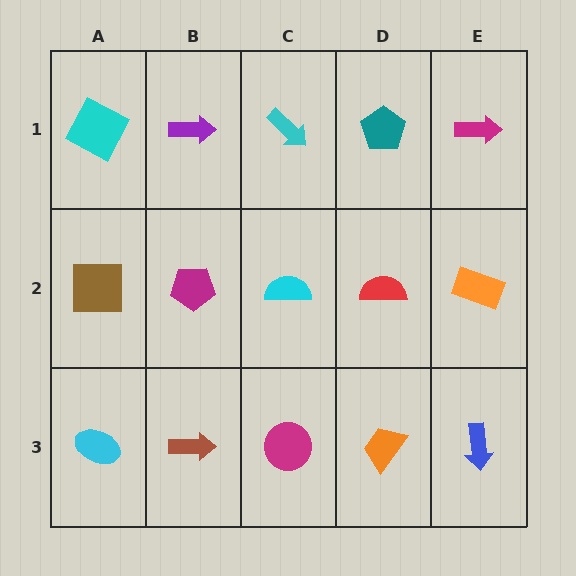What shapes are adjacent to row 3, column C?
A cyan semicircle (row 2, column C), a brown arrow (row 3, column B), an orange trapezoid (row 3, column D).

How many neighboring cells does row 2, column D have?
4.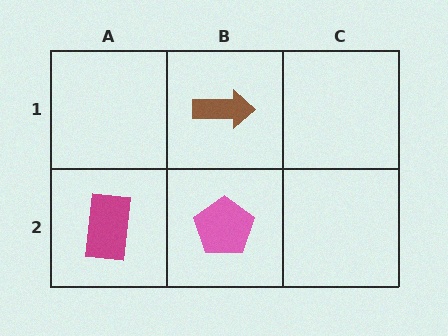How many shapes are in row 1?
1 shape.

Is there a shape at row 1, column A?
No, that cell is empty.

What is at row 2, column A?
A magenta rectangle.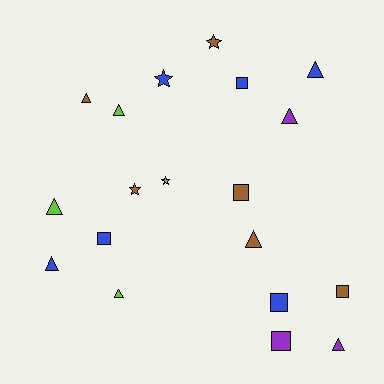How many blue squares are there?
There are 3 blue squares.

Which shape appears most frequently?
Triangle, with 9 objects.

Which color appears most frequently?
Brown, with 6 objects.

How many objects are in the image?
There are 19 objects.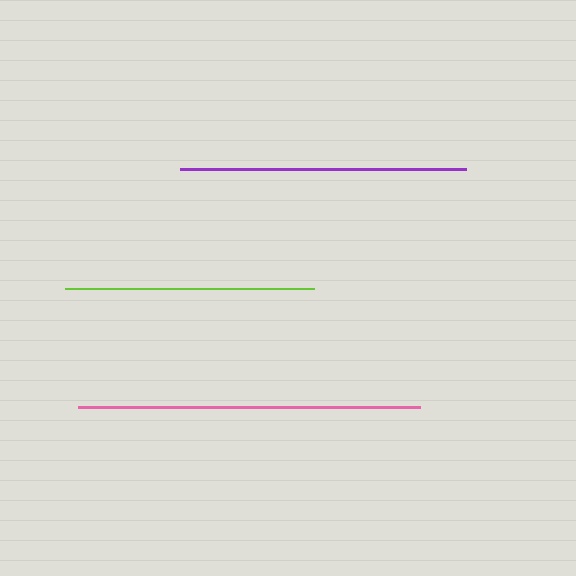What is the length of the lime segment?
The lime segment is approximately 248 pixels long.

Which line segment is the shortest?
The lime line is the shortest at approximately 248 pixels.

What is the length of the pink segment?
The pink segment is approximately 342 pixels long.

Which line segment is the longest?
The pink line is the longest at approximately 342 pixels.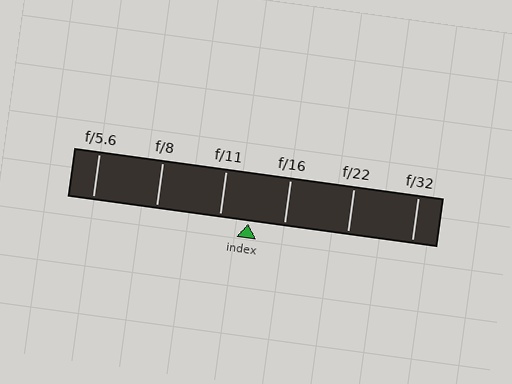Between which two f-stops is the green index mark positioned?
The index mark is between f/11 and f/16.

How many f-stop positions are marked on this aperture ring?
There are 6 f-stop positions marked.